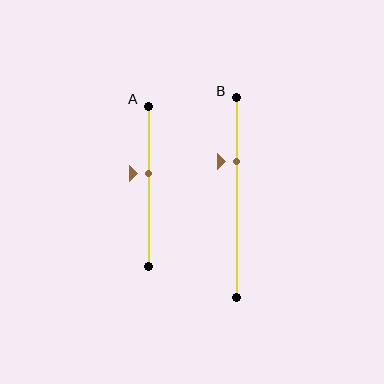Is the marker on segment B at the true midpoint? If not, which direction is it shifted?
No, the marker on segment B is shifted upward by about 18% of the segment length.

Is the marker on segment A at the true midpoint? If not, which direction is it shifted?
No, the marker on segment A is shifted upward by about 8% of the segment length.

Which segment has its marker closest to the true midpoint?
Segment A has its marker closest to the true midpoint.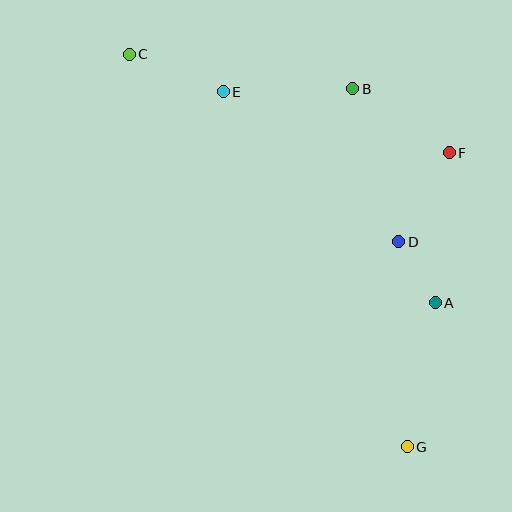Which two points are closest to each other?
Points A and D are closest to each other.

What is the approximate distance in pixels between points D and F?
The distance between D and F is approximately 102 pixels.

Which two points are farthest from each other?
Points C and G are farthest from each other.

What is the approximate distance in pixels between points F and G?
The distance between F and G is approximately 297 pixels.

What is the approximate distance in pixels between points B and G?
The distance between B and G is approximately 362 pixels.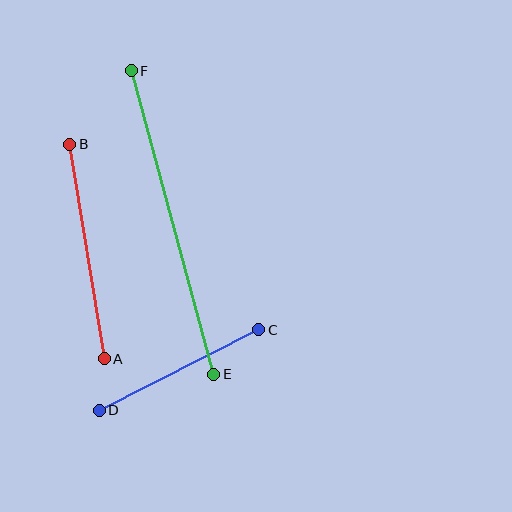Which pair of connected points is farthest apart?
Points E and F are farthest apart.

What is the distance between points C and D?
The distance is approximately 178 pixels.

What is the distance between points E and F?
The distance is approximately 315 pixels.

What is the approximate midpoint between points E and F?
The midpoint is at approximately (173, 223) pixels.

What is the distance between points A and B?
The distance is approximately 217 pixels.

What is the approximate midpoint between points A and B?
The midpoint is at approximately (87, 251) pixels.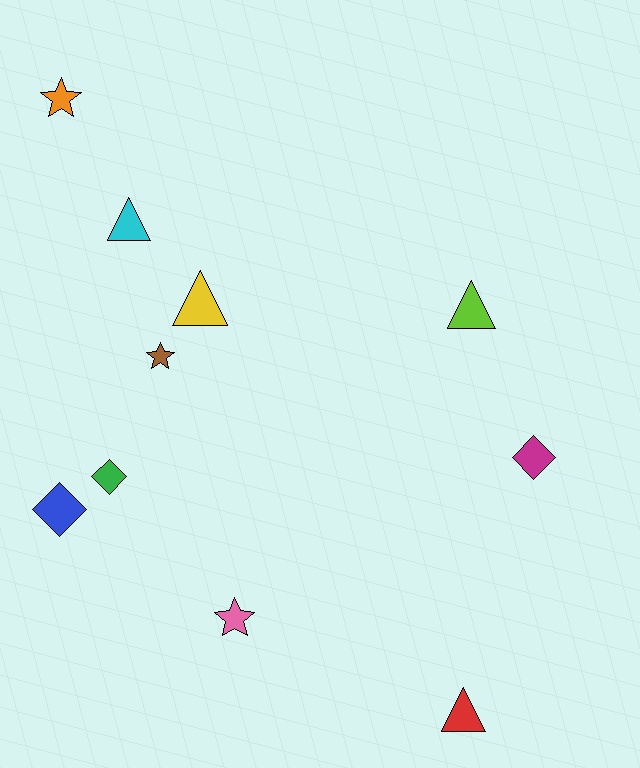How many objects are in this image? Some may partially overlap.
There are 10 objects.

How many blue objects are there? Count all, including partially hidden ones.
There is 1 blue object.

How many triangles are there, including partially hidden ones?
There are 4 triangles.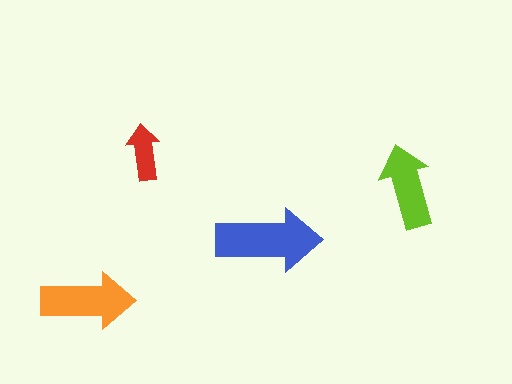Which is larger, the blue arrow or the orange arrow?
The blue one.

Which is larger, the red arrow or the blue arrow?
The blue one.